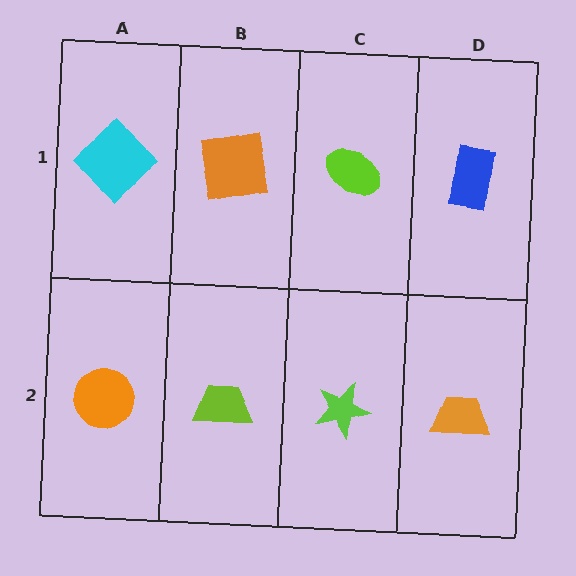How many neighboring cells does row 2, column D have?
2.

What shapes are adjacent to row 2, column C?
A lime ellipse (row 1, column C), a lime trapezoid (row 2, column B), an orange trapezoid (row 2, column D).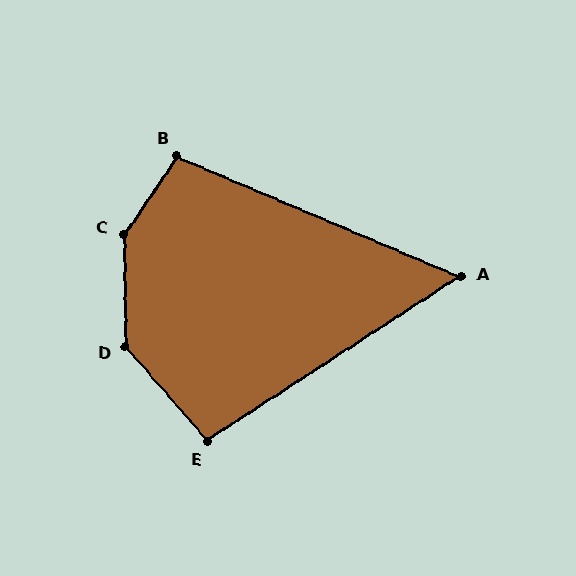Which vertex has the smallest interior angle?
A, at approximately 56 degrees.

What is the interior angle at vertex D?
Approximately 140 degrees (obtuse).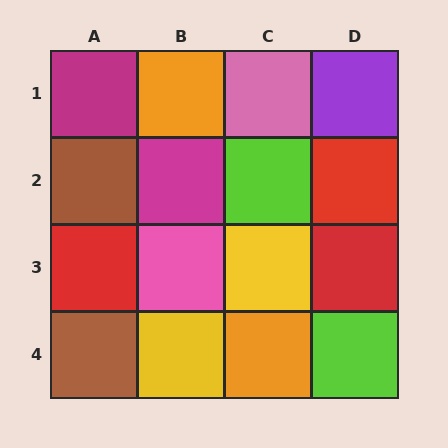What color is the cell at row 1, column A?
Magenta.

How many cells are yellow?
2 cells are yellow.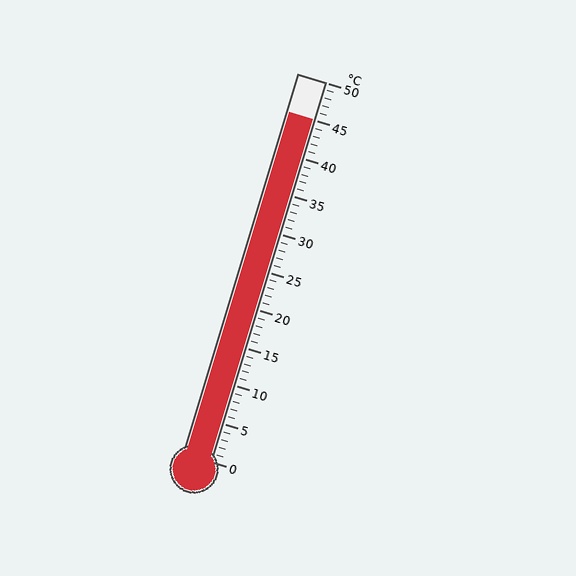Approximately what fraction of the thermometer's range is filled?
The thermometer is filled to approximately 90% of its range.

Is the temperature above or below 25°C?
The temperature is above 25°C.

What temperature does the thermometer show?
The thermometer shows approximately 45°C.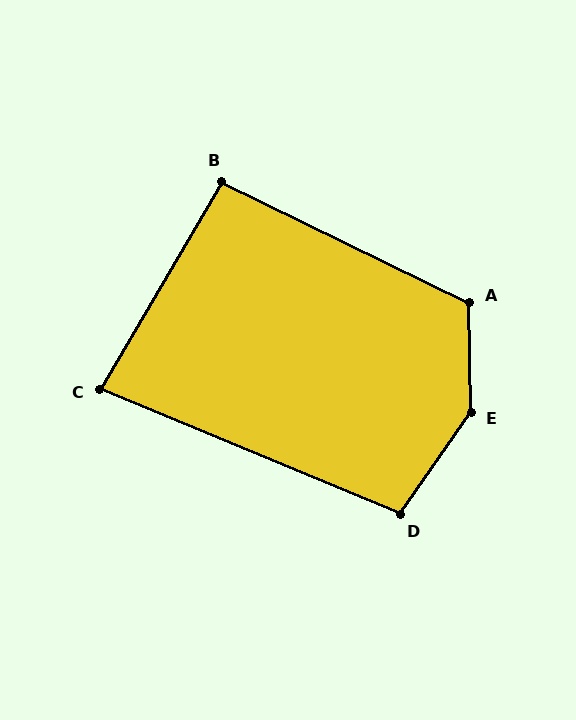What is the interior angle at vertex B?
Approximately 94 degrees (approximately right).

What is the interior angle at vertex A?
Approximately 117 degrees (obtuse).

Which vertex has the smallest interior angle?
C, at approximately 82 degrees.